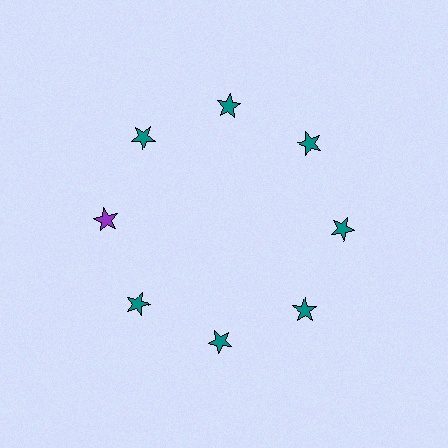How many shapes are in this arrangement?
There are 8 shapes arranged in a ring pattern.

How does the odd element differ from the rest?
It has a different color: purple instead of teal.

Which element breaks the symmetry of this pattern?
The purple star at roughly the 9 o'clock position breaks the symmetry. All other shapes are teal stars.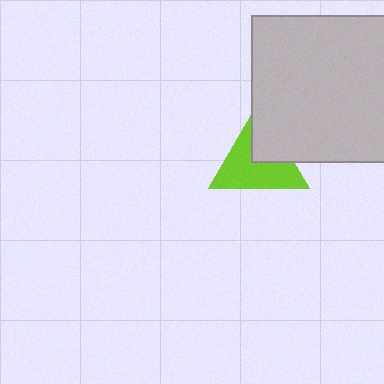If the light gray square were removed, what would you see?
You would see the complete lime triangle.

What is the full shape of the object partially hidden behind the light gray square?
The partially hidden object is a lime triangle.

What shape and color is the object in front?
The object in front is a light gray square.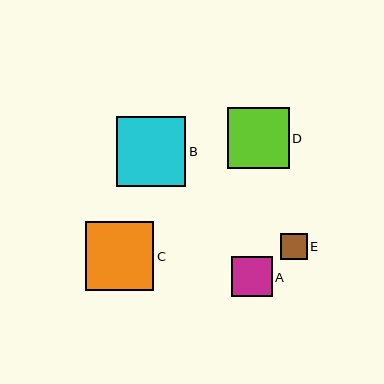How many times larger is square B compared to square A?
Square B is approximately 1.7 times the size of square A.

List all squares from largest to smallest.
From largest to smallest: B, C, D, A, E.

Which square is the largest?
Square B is the largest with a size of approximately 69 pixels.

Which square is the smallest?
Square E is the smallest with a size of approximately 26 pixels.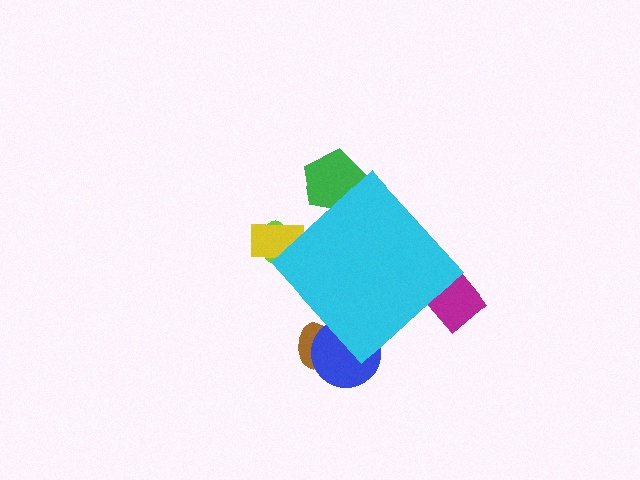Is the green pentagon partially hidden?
Yes, the green pentagon is partially hidden behind the cyan diamond.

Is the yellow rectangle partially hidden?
Yes, the yellow rectangle is partially hidden behind the cyan diamond.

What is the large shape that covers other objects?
A cyan diamond.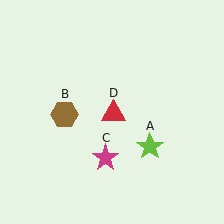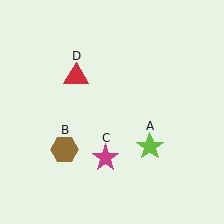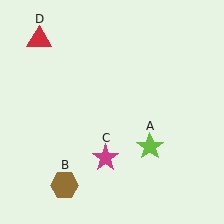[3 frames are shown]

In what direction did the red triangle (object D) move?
The red triangle (object D) moved up and to the left.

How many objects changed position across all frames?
2 objects changed position: brown hexagon (object B), red triangle (object D).